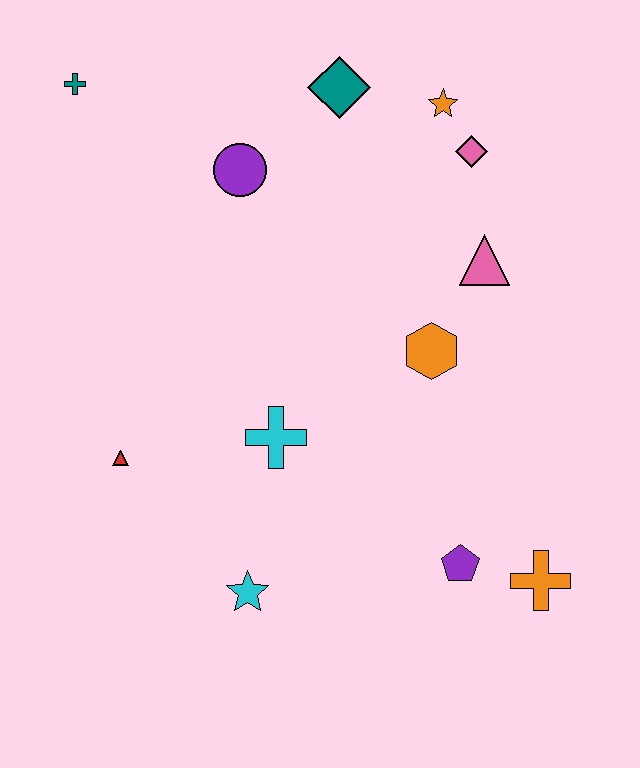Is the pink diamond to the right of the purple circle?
Yes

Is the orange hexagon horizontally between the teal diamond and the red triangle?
No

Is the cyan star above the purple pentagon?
No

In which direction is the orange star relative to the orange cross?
The orange star is above the orange cross.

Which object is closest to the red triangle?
The cyan cross is closest to the red triangle.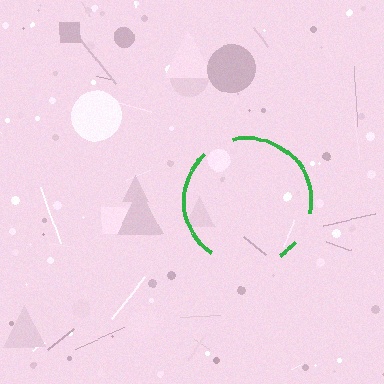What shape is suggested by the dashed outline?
The dashed outline suggests a circle.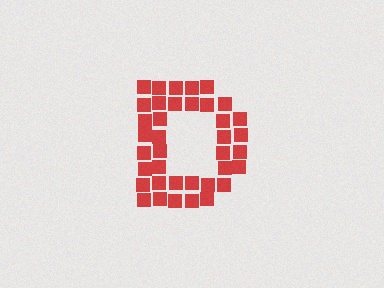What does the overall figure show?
The overall figure shows the letter D.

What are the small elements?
The small elements are squares.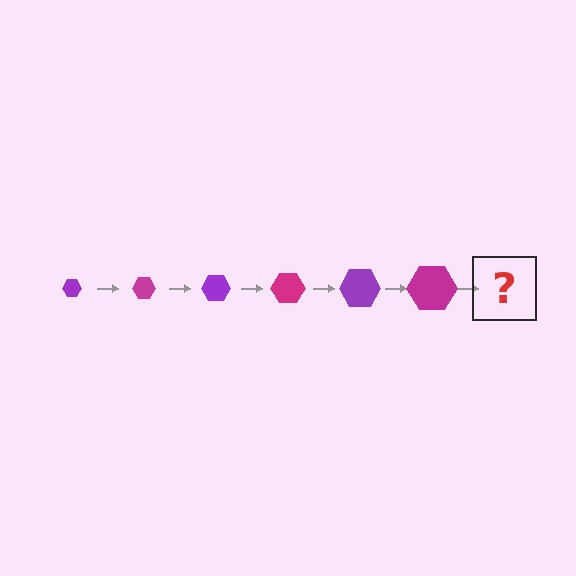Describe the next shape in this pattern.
It should be a purple hexagon, larger than the previous one.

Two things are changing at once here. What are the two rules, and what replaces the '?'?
The two rules are that the hexagon grows larger each step and the color cycles through purple and magenta. The '?' should be a purple hexagon, larger than the previous one.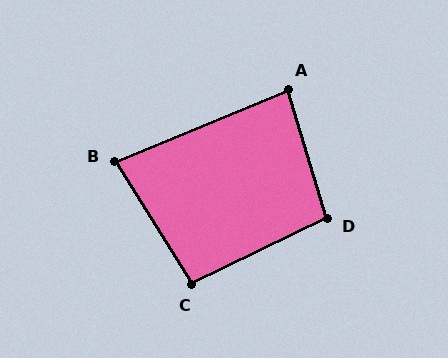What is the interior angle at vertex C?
Approximately 96 degrees (obtuse).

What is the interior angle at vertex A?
Approximately 84 degrees (acute).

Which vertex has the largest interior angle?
D, at approximately 99 degrees.